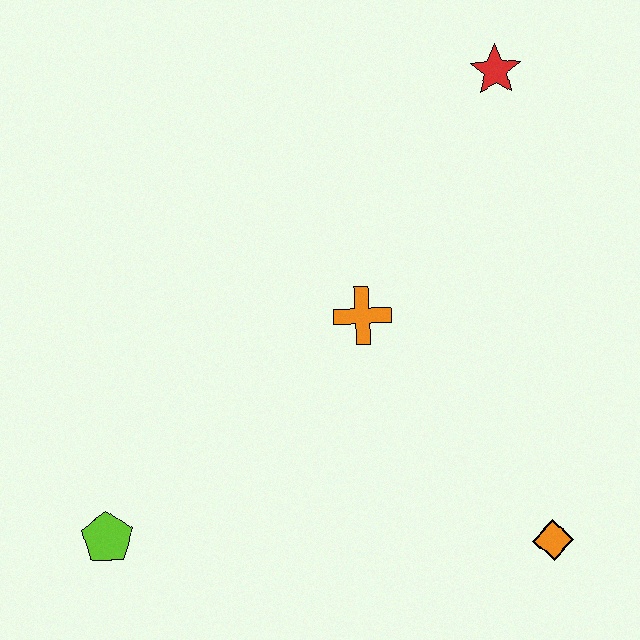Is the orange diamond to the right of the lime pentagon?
Yes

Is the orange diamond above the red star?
No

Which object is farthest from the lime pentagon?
The red star is farthest from the lime pentagon.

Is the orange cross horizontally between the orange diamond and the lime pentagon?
Yes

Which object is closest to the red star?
The orange cross is closest to the red star.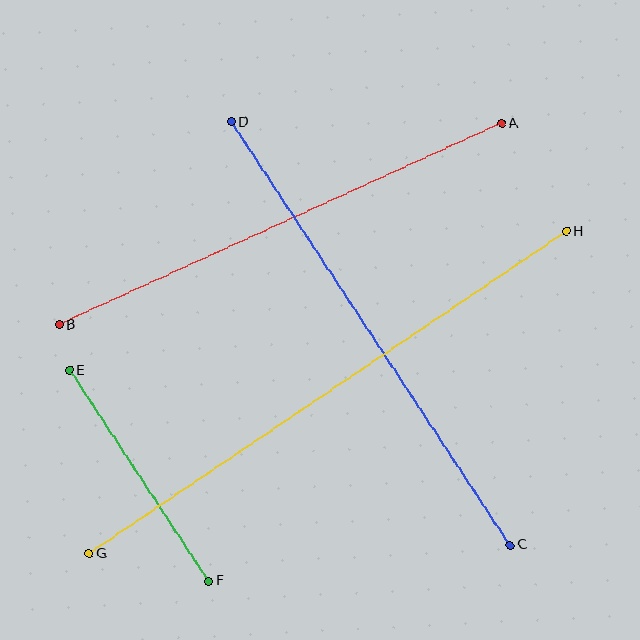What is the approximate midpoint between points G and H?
The midpoint is at approximately (328, 393) pixels.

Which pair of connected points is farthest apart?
Points G and H are farthest apart.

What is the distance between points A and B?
The distance is approximately 486 pixels.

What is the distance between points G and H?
The distance is approximately 576 pixels.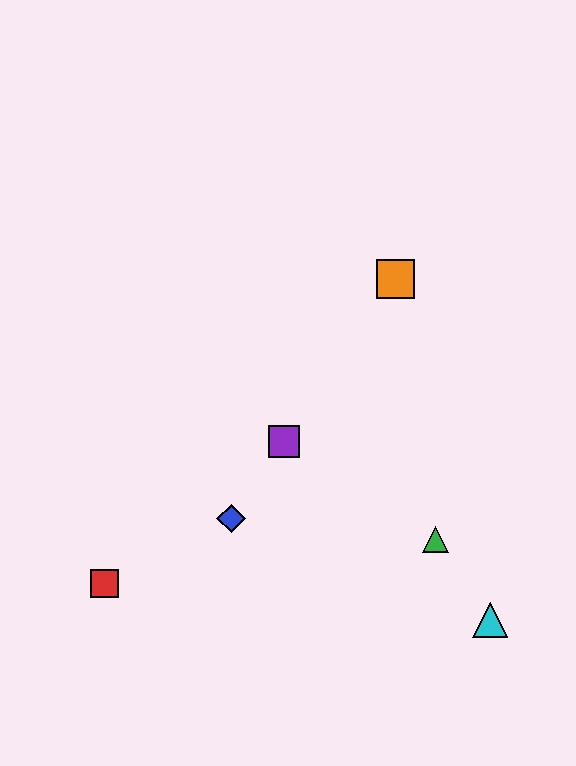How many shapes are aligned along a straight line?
4 shapes (the blue diamond, the yellow triangle, the purple square, the orange square) are aligned along a straight line.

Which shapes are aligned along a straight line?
The blue diamond, the yellow triangle, the purple square, the orange square are aligned along a straight line.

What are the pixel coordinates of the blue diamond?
The blue diamond is at (231, 519).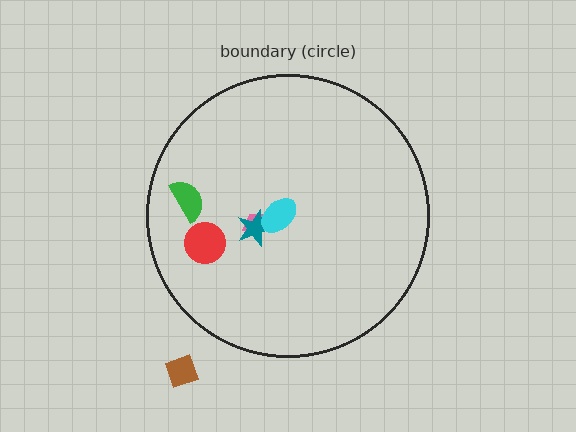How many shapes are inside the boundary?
5 inside, 1 outside.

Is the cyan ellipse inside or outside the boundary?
Inside.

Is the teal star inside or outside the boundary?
Inside.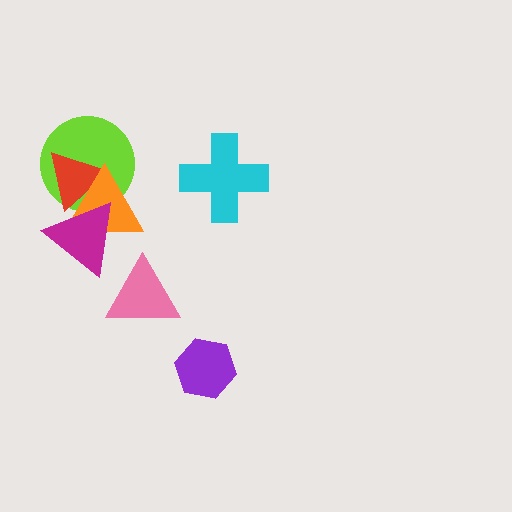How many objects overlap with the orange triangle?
3 objects overlap with the orange triangle.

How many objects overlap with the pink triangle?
0 objects overlap with the pink triangle.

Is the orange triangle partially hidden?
Yes, it is partially covered by another shape.